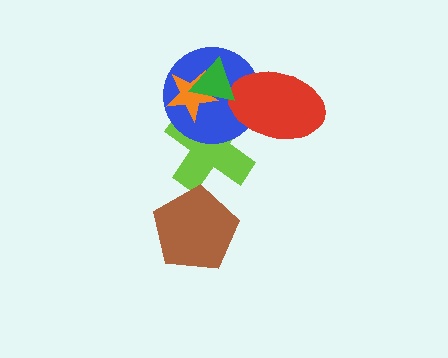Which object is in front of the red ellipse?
The green triangle is in front of the red ellipse.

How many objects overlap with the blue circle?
4 objects overlap with the blue circle.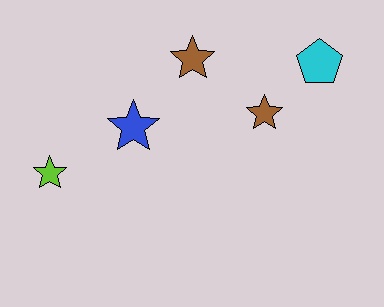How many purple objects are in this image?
There are no purple objects.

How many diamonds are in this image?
There are no diamonds.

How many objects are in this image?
There are 5 objects.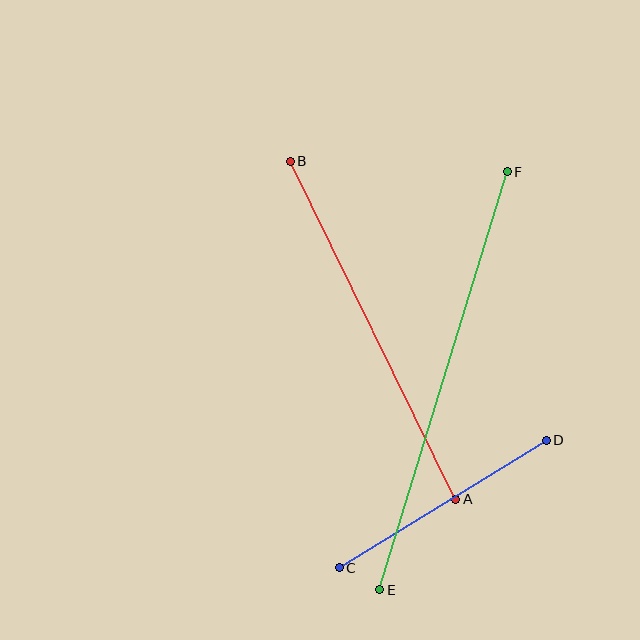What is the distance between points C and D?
The distance is approximately 243 pixels.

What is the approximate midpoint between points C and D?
The midpoint is at approximately (443, 504) pixels.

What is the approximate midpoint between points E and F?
The midpoint is at approximately (444, 381) pixels.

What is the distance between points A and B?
The distance is approximately 377 pixels.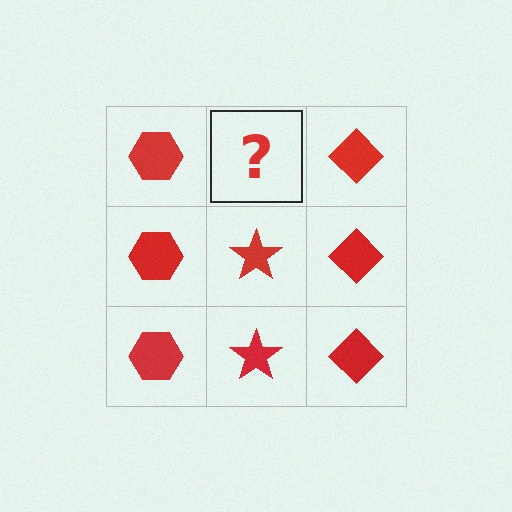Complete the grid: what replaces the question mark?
The question mark should be replaced with a red star.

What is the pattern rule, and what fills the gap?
The rule is that each column has a consistent shape. The gap should be filled with a red star.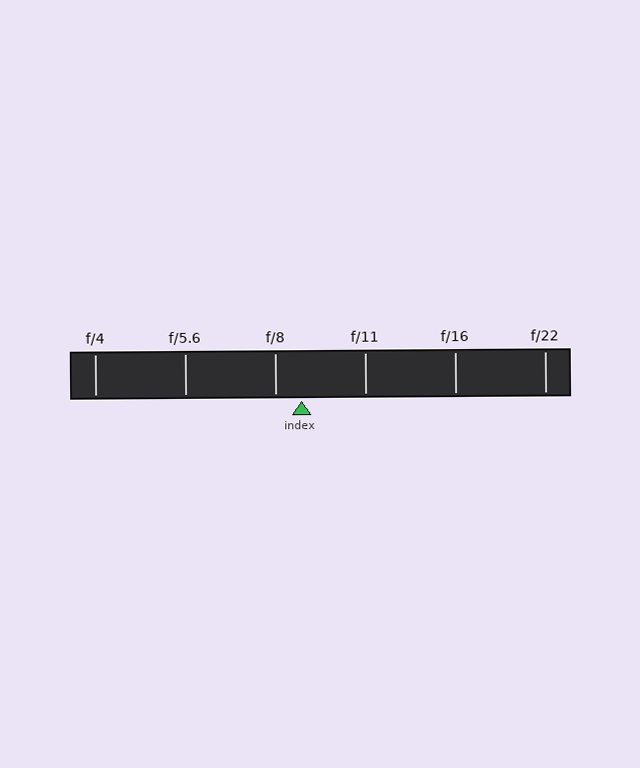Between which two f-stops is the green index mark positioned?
The index mark is between f/8 and f/11.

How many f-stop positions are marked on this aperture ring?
There are 6 f-stop positions marked.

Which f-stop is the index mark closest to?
The index mark is closest to f/8.